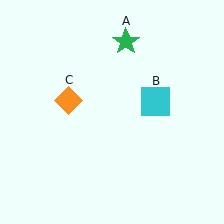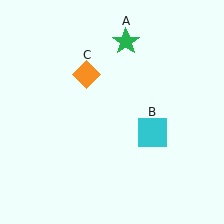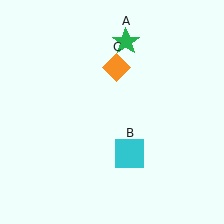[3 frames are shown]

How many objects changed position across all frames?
2 objects changed position: cyan square (object B), orange diamond (object C).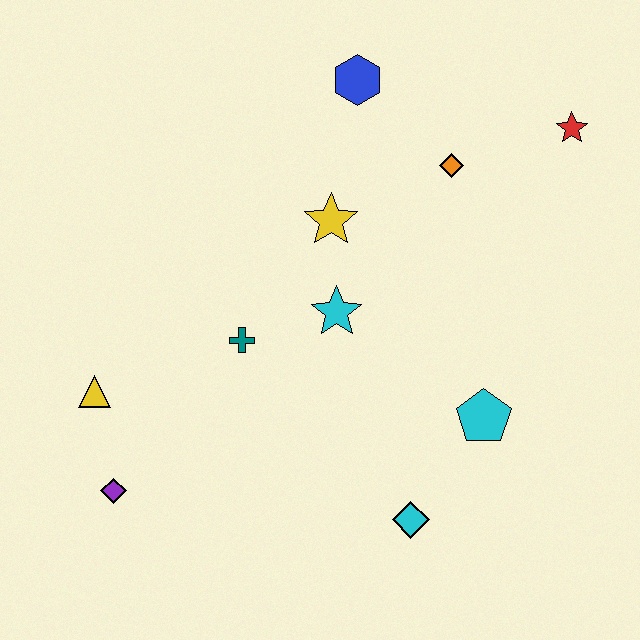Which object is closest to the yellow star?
The cyan star is closest to the yellow star.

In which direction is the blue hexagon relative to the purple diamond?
The blue hexagon is above the purple diamond.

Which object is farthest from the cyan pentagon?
The yellow triangle is farthest from the cyan pentagon.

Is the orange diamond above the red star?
No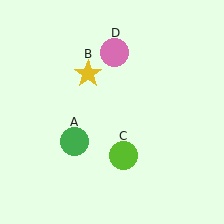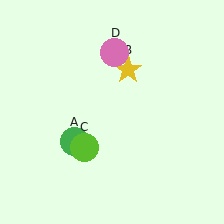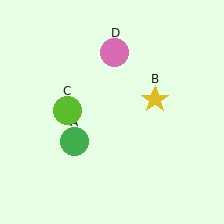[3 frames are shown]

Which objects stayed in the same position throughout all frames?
Green circle (object A) and pink circle (object D) remained stationary.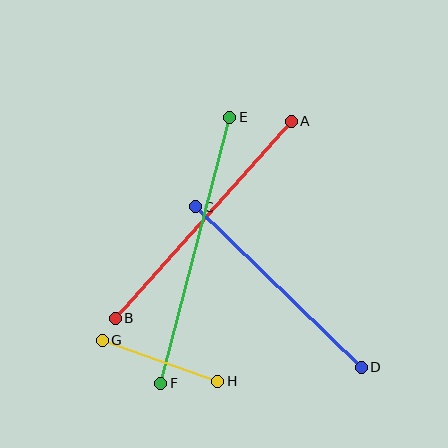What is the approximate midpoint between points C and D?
The midpoint is at approximately (278, 287) pixels.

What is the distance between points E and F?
The distance is approximately 275 pixels.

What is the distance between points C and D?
The distance is approximately 231 pixels.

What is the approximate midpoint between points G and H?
The midpoint is at approximately (160, 361) pixels.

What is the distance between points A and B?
The distance is approximately 264 pixels.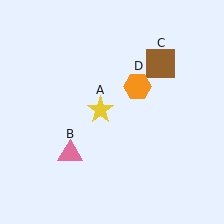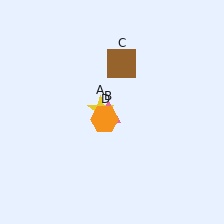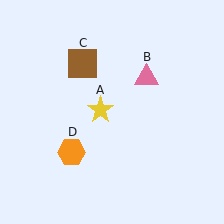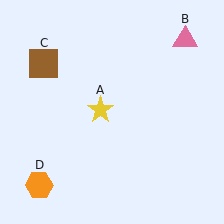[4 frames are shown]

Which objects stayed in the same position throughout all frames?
Yellow star (object A) remained stationary.